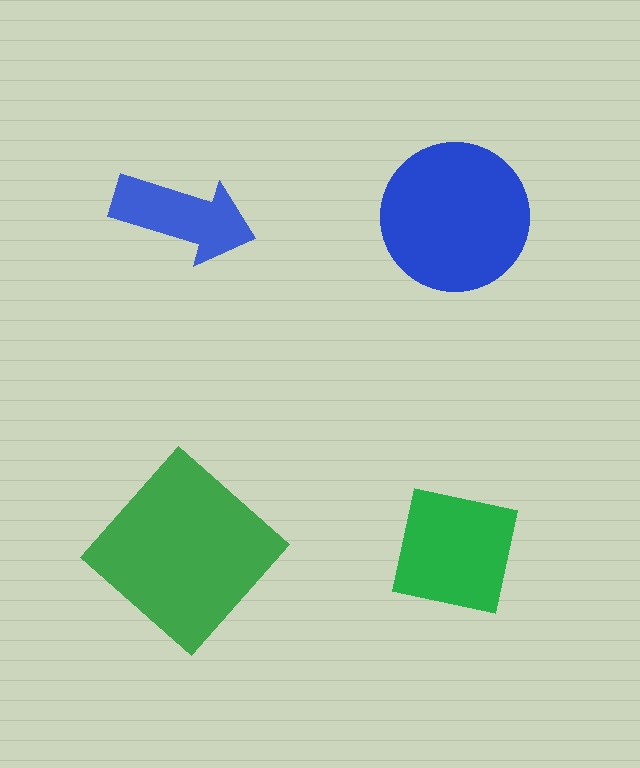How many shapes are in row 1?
2 shapes.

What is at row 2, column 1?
A green diamond.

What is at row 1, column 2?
A blue circle.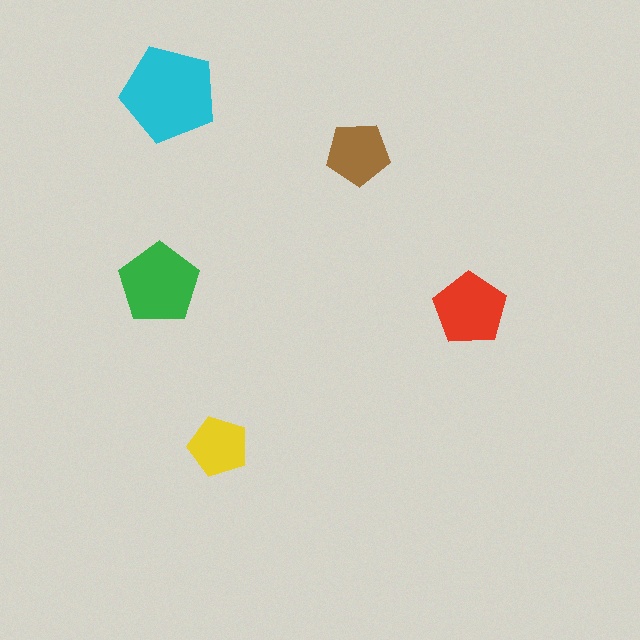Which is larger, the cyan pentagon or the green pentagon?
The cyan one.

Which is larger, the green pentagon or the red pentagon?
The green one.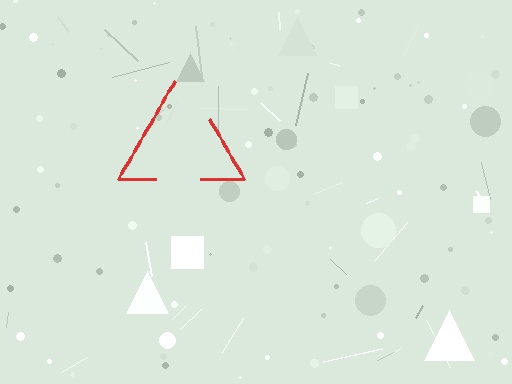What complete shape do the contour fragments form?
The contour fragments form a triangle.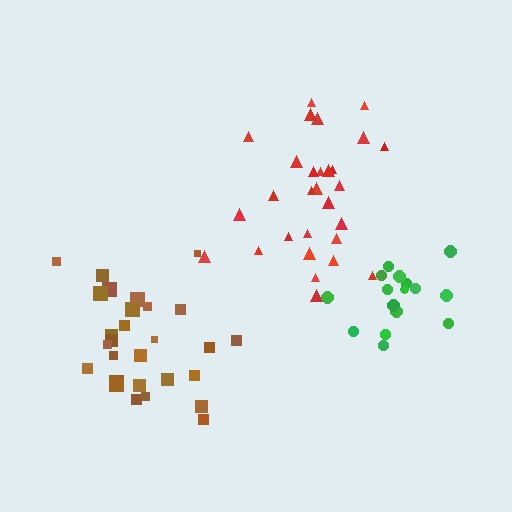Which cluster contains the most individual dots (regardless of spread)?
Brown (29).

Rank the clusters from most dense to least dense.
green, brown, red.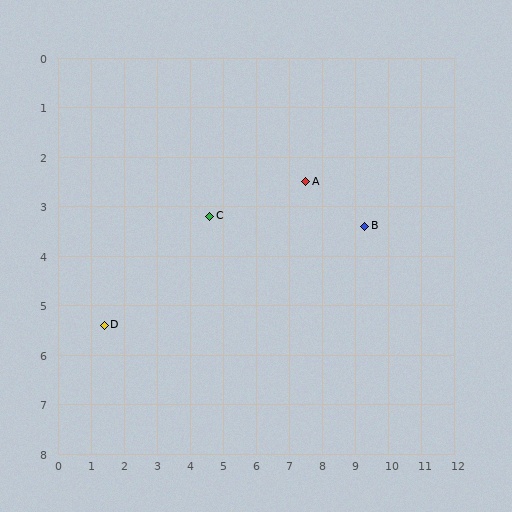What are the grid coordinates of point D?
Point D is at approximately (1.4, 5.4).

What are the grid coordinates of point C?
Point C is at approximately (4.6, 3.2).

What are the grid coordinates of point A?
Point A is at approximately (7.5, 2.5).